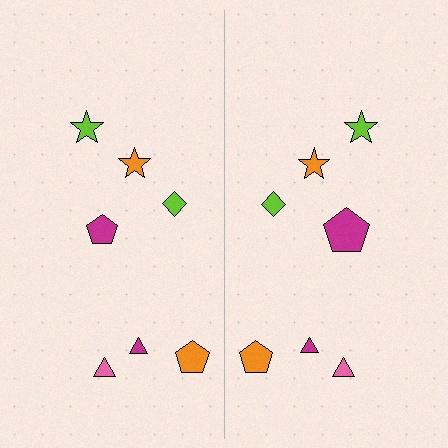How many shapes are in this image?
There are 14 shapes in this image.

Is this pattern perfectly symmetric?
No, the pattern is not perfectly symmetric. The magenta pentagon on the right side has a different size than its mirror counterpart.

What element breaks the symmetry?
The magenta pentagon on the right side has a different size than its mirror counterpart.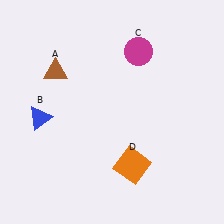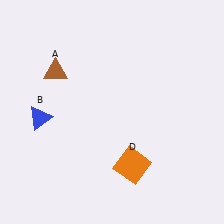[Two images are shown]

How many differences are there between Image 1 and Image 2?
There is 1 difference between the two images.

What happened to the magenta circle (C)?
The magenta circle (C) was removed in Image 2. It was in the top-right area of Image 1.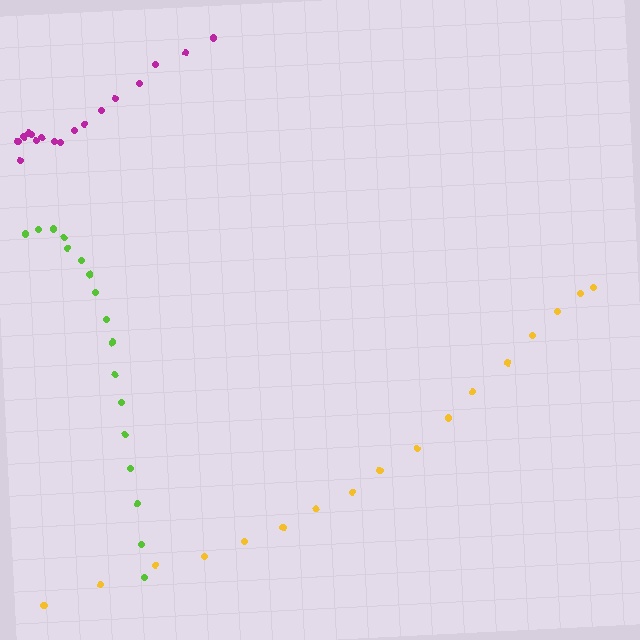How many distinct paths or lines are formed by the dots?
There are 3 distinct paths.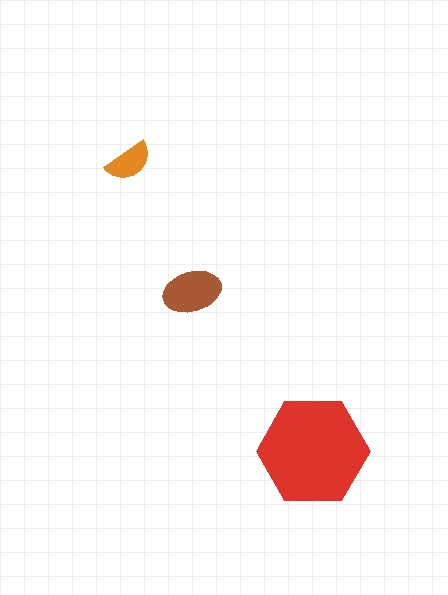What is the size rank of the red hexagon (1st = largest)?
1st.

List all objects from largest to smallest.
The red hexagon, the brown ellipse, the orange semicircle.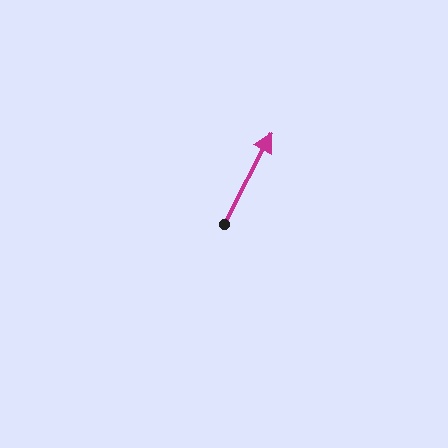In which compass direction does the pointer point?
Northeast.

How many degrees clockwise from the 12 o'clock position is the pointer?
Approximately 27 degrees.